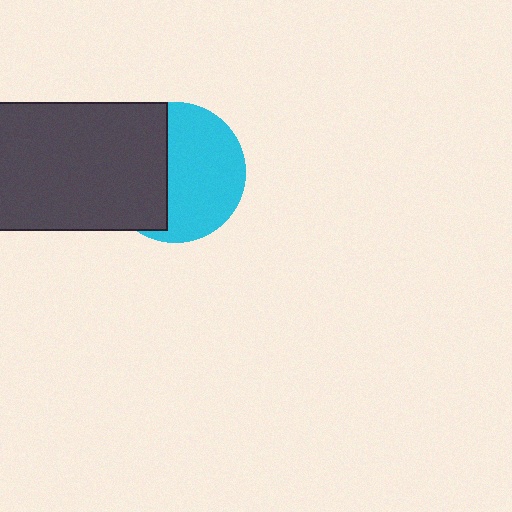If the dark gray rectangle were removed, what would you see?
You would see the complete cyan circle.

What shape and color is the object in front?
The object in front is a dark gray rectangle.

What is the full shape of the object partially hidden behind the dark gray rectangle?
The partially hidden object is a cyan circle.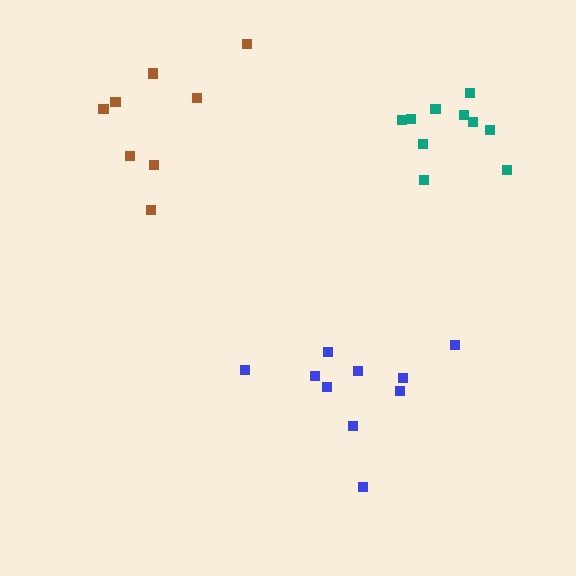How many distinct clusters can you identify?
There are 3 distinct clusters.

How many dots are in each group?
Group 1: 8 dots, Group 2: 10 dots, Group 3: 10 dots (28 total).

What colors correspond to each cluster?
The clusters are colored: brown, blue, teal.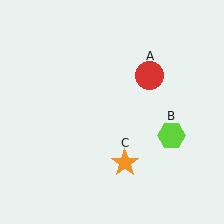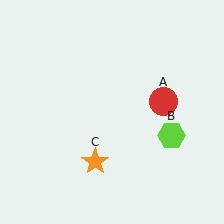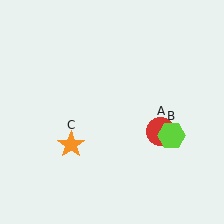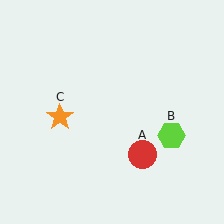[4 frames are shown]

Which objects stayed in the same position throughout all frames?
Lime hexagon (object B) remained stationary.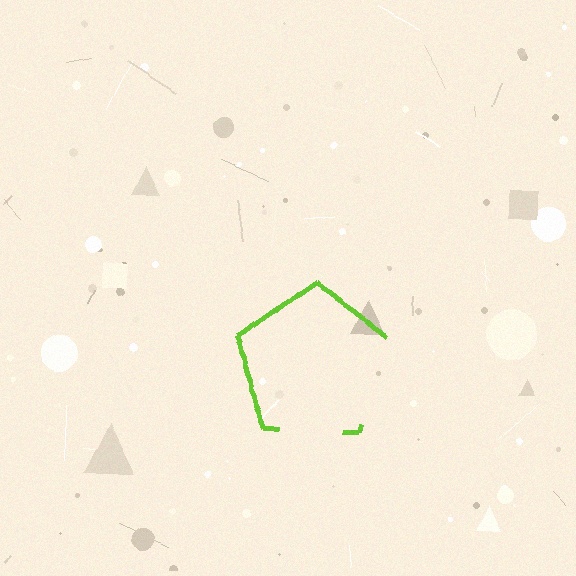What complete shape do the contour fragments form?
The contour fragments form a pentagon.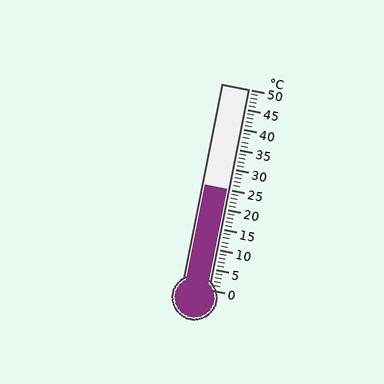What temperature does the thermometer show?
The thermometer shows approximately 25°C.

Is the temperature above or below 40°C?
The temperature is below 40°C.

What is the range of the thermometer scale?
The thermometer scale ranges from 0°C to 50°C.